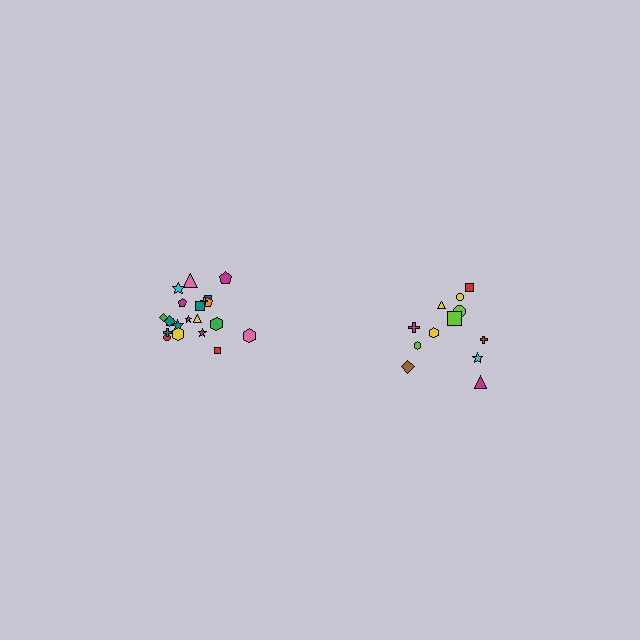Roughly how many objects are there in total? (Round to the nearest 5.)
Roughly 35 objects in total.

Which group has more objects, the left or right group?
The left group.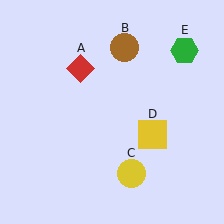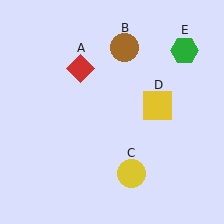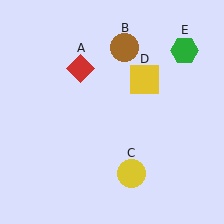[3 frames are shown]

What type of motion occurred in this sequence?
The yellow square (object D) rotated counterclockwise around the center of the scene.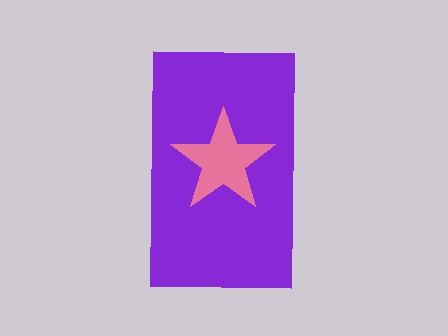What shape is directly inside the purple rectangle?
The pink star.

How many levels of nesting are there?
2.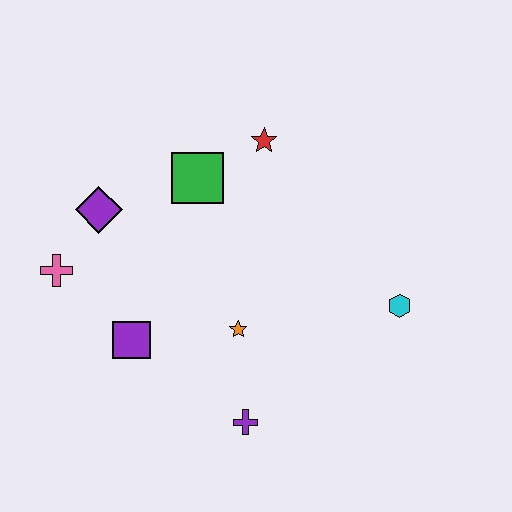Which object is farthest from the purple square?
The cyan hexagon is farthest from the purple square.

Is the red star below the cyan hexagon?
No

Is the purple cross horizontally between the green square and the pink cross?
No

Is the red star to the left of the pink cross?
No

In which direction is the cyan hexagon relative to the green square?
The cyan hexagon is to the right of the green square.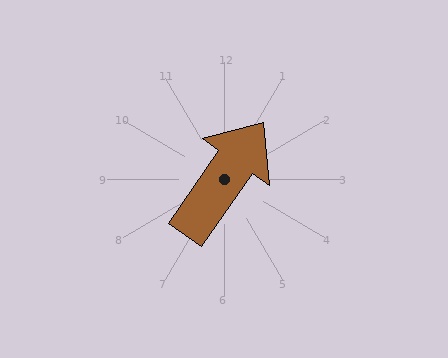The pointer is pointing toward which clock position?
Roughly 1 o'clock.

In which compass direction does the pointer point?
Northeast.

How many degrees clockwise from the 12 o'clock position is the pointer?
Approximately 35 degrees.